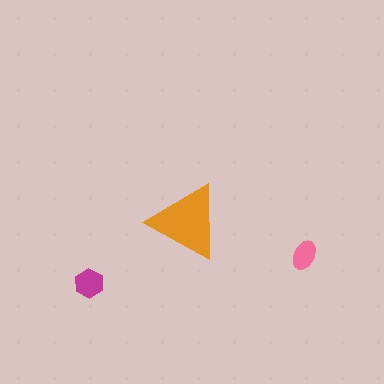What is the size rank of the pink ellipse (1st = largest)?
3rd.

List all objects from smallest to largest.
The pink ellipse, the magenta hexagon, the orange triangle.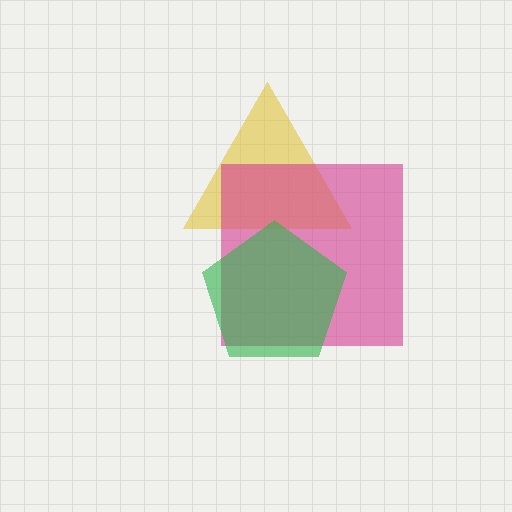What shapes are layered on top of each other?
The layered shapes are: a yellow triangle, a magenta square, a green pentagon.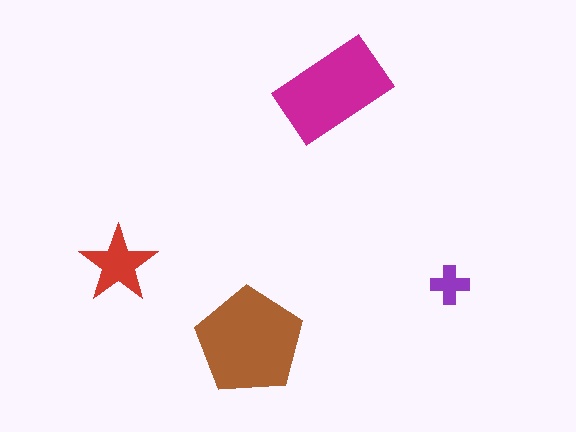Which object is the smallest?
The purple cross.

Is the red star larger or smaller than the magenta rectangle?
Smaller.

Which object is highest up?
The magenta rectangle is topmost.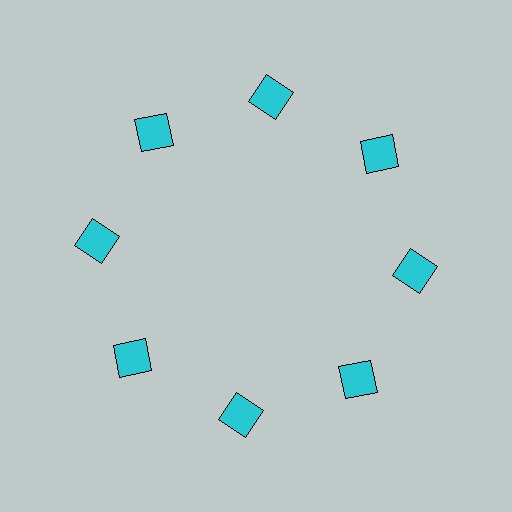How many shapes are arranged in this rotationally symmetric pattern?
There are 8 shapes, arranged in 8 groups of 1.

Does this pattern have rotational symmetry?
Yes, this pattern has 8-fold rotational symmetry. It looks the same after rotating 45 degrees around the center.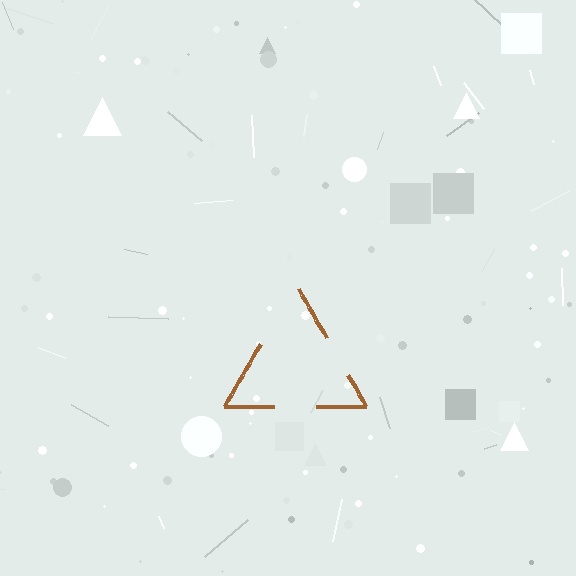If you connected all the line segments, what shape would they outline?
They would outline a triangle.